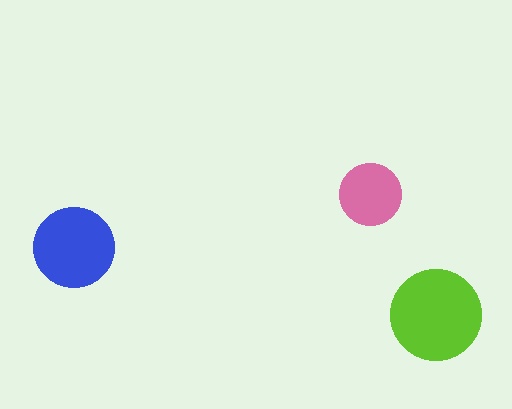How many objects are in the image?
There are 3 objects in the image.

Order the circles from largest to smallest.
the lime one, the blue one, the pink one.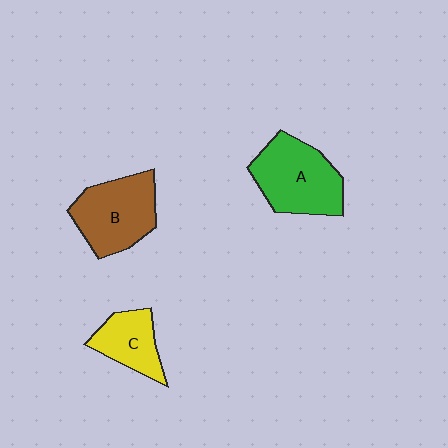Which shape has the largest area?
Shape A (green).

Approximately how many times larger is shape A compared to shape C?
Approximately 1.6 times.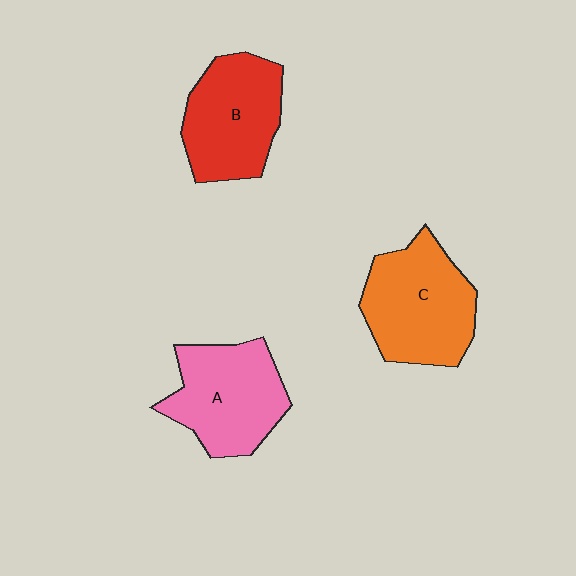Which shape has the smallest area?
Shape B (red).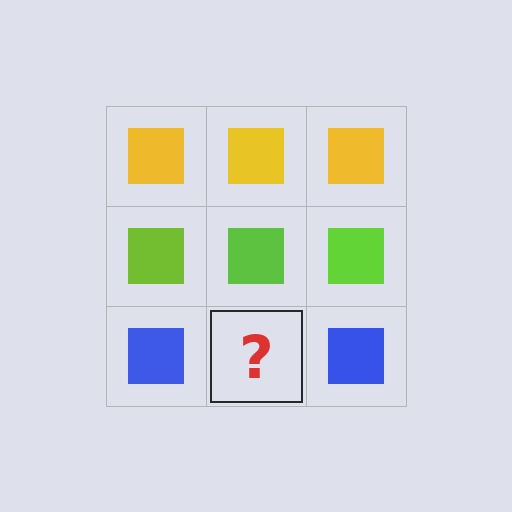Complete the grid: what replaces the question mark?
The question mark should be replaced with a blue square.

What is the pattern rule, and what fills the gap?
The rule is that each row has a consistent color. The gap should be filled with a blue square.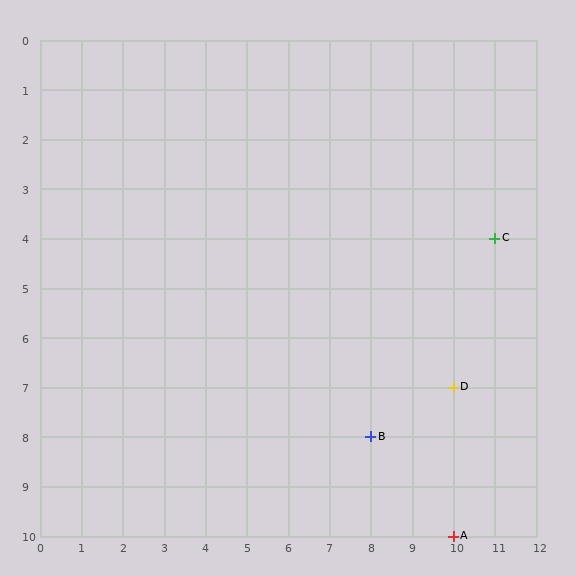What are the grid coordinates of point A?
Point A is at grid coordinates (10, 10).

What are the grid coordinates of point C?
Point C is at grid coordinates (11, 4).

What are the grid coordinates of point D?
Point D is at grid coordinates (10, 7).